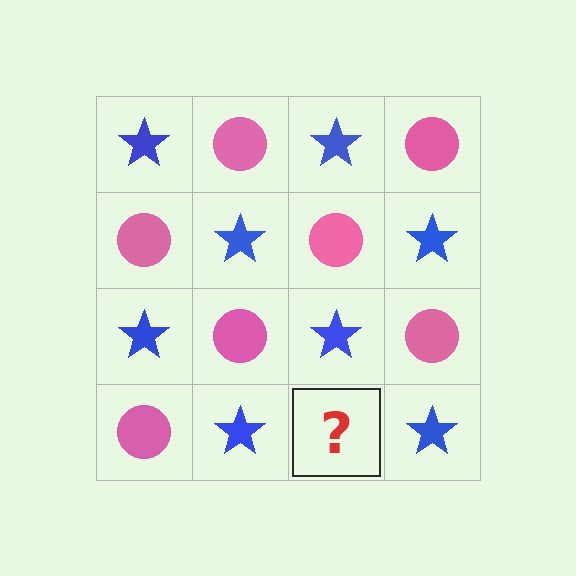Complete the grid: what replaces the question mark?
The question mark should be replaced with a pink circle.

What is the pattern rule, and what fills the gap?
The rule is that it alternates blue star and pink circle in a checkerboard pattern. The gap should be filled with a pink circle.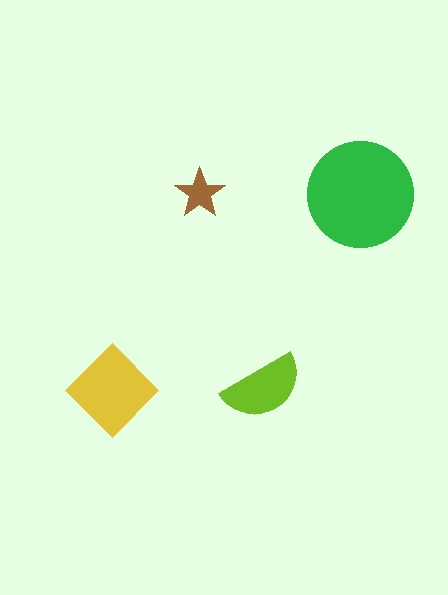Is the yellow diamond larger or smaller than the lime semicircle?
Larger.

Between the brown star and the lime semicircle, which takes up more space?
The lime semicircle.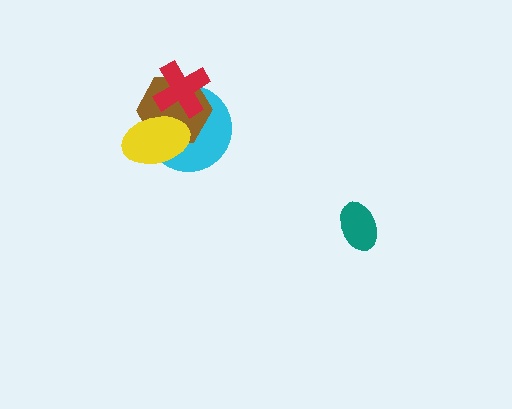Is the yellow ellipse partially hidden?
No, no other shape covers it.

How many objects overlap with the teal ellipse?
0 objects overlap with the teal ellipse.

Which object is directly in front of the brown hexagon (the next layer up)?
The red cross is directly in front of the brown hexagon.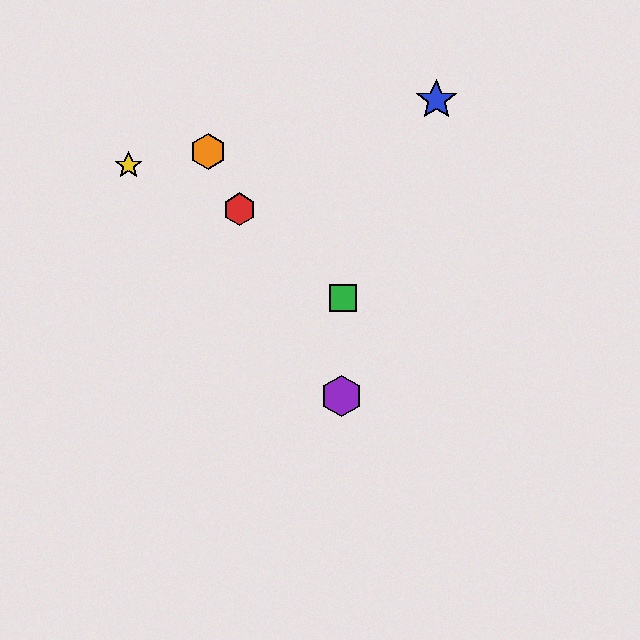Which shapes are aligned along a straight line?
The red hexagon, the purple hexagon, the orange hexagon are aligned along a straight line.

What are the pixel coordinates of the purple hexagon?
The purple hexagon is at (341, 396).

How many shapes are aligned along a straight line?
3 shapes (the red hexagon, the purple hexagon, the orange hexagon) are aligned along a straight line.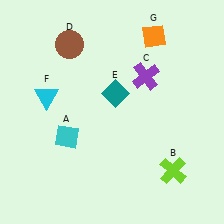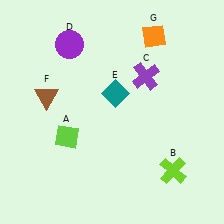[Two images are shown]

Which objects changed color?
A changed from cyan to lime. D changed from brown to purple. F changed from cyan to brown.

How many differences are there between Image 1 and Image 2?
There are 3 differences between the two images.